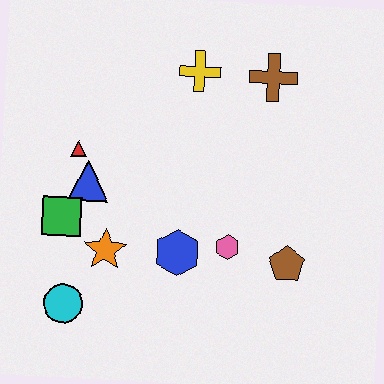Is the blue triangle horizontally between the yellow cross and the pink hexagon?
No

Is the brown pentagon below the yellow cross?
Yes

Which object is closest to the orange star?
The green square is closest to the orange star.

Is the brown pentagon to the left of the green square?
No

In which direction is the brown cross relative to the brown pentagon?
The brown cross is above the brown pentagon.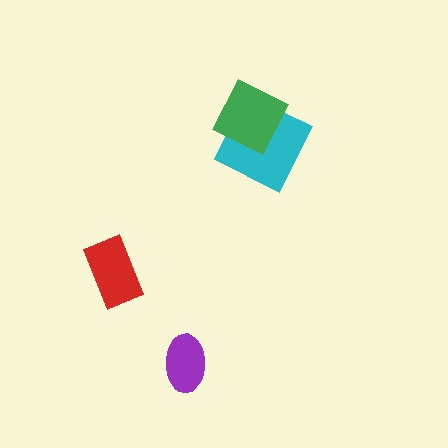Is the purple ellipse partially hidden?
No, no other shape covers it.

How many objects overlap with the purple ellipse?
0 objects overlap with the purple ellipse.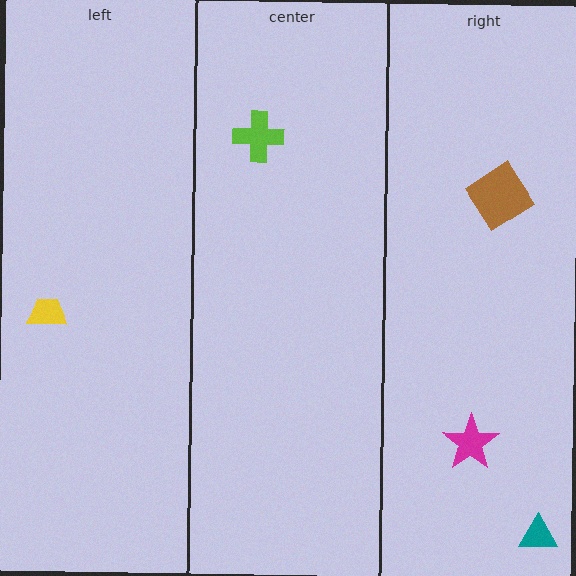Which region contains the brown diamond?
The right region.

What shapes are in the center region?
The lime cross.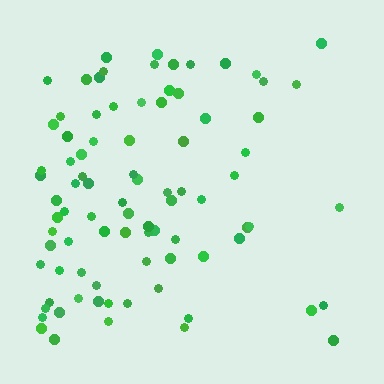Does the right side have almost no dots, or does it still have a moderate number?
Still a moderate number, just noticeably fewer than the left.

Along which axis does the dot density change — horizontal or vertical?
Horizontal.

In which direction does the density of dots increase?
From right to left, with the left side densest.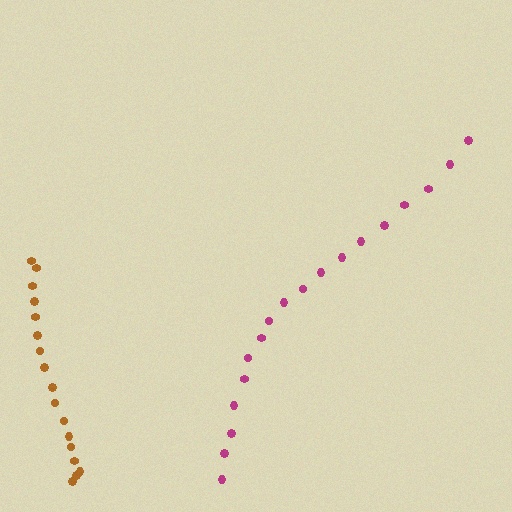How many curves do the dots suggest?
There are 2 distinct paths.